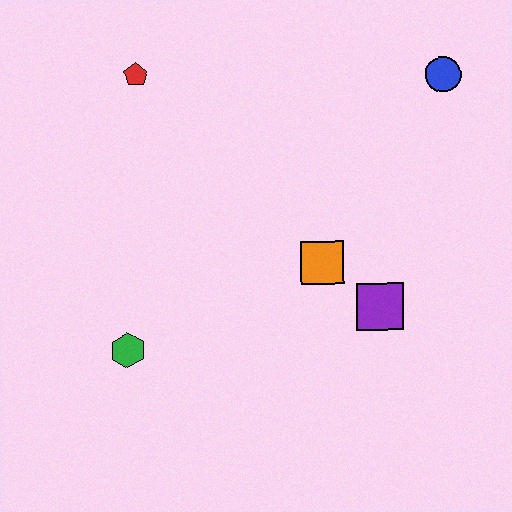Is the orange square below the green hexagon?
No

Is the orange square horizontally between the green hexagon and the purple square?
Yes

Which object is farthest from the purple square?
The red pentagon is farthest from the purple square.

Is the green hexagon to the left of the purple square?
Yes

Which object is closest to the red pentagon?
The orange square is closest to the red pentagon.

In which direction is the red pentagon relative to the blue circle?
The red pentagon is to the left of the blue circle.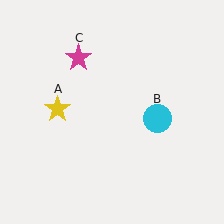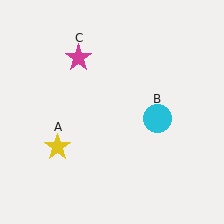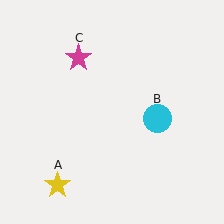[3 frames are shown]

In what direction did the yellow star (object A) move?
The yellow star (object A) moved down.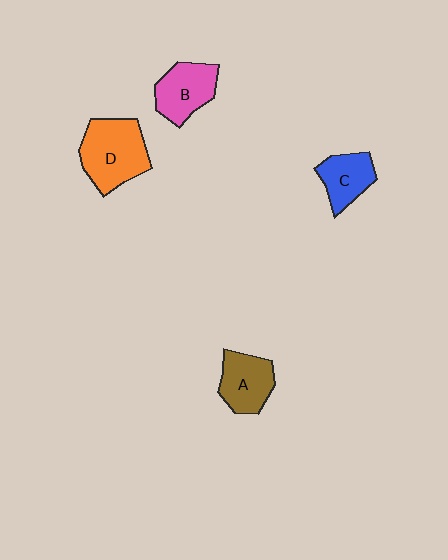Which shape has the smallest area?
Shape C (blue).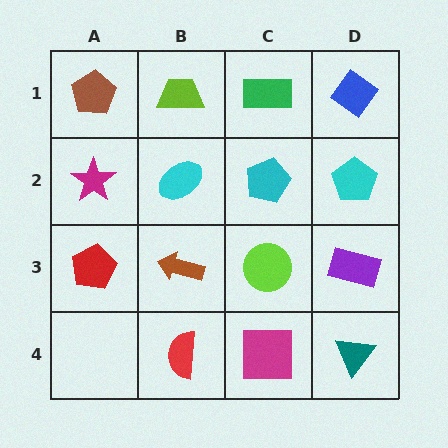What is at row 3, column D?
A purple rectangle.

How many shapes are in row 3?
4 shapes.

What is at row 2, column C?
A cyan pentagon.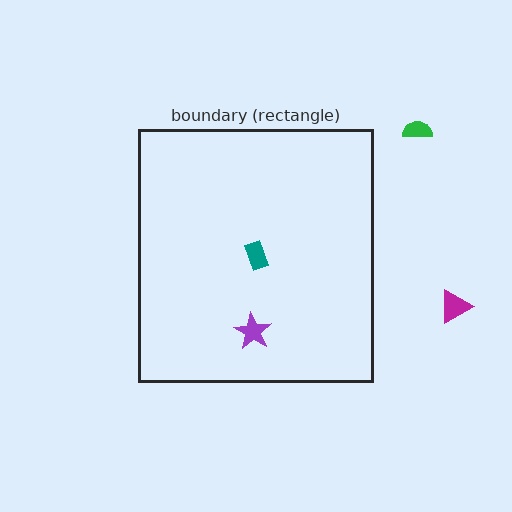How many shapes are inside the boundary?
2 inside, 2 outside.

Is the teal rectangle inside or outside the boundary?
Inside.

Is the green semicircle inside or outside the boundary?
Outside.